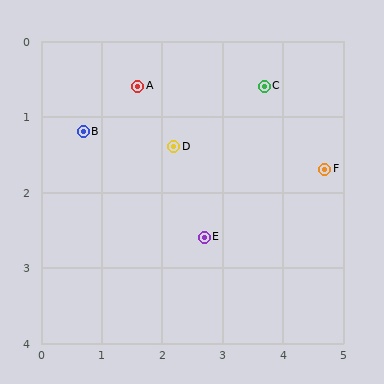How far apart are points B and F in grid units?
Points B and F are about 4.0 grid units apart.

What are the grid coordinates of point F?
Point F is at approximately (4.7, 1.7).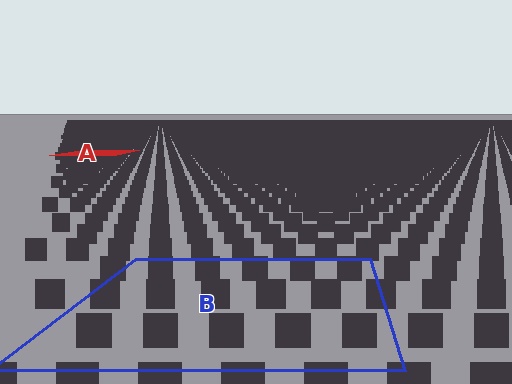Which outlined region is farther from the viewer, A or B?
Region A is farther from the viewer — the texture elements inside it appear smaller and more densely packed.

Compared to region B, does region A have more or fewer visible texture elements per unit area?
Region A has more texture elements per unit area — they are packed more densely because it is farther away.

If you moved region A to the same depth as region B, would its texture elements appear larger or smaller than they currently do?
They would appear larger. At a closer depth, the same texture elements are projected at a bigger on-screen size.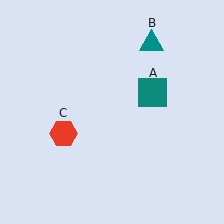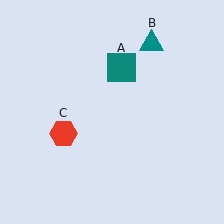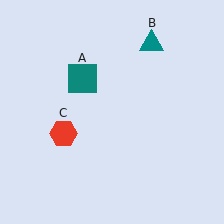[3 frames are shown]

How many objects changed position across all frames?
1 object changed position: teal square (object A).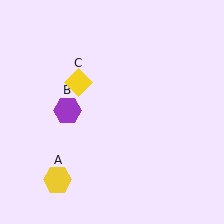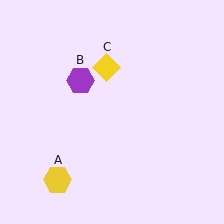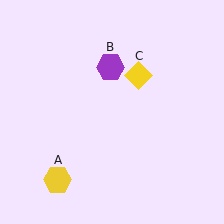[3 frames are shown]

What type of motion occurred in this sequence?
The purple hexagon (object B), yellow diamond (object C) rotated clockwise around the center of the scene.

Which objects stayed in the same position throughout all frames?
Yellow hexagon (object A) remained stationary.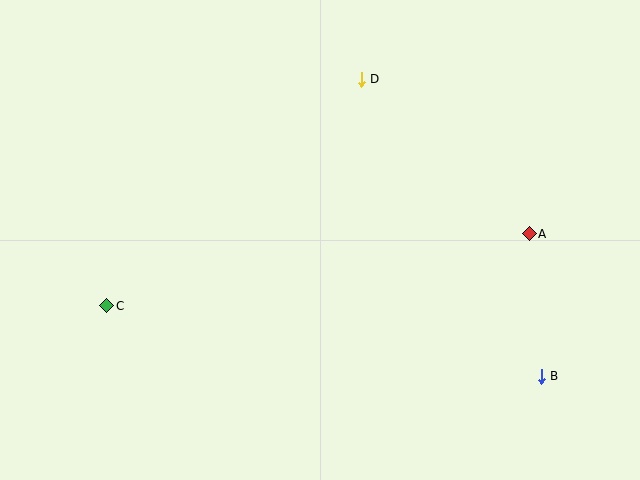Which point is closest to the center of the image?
Point D at (361, 79) is closest to the center.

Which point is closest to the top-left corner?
Point C is closest to the top-left corner.